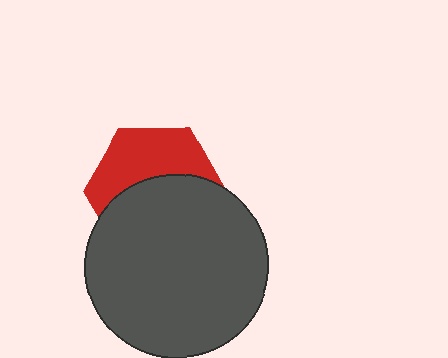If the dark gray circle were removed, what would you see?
You would see the complete red hexagon.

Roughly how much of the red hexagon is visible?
A small part of it is visible (roughly 45%).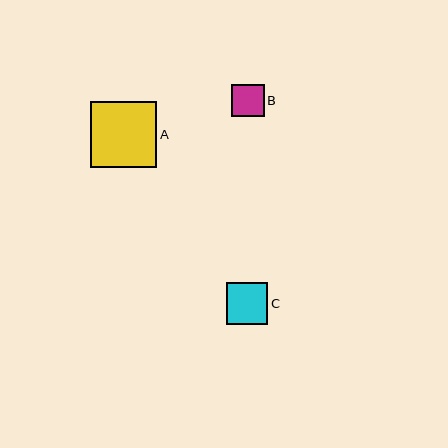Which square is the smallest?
Square B is the smallest with a size of approximately 32 pixels.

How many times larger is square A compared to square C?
Square A is approximately 1.6 times the size of square C.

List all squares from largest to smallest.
From largest to smallest: A, C, B.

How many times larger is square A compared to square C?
Square A is approximately 1.6 times the size of square C.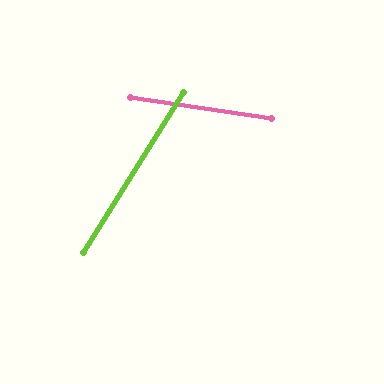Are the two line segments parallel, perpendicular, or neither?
Neither parallel nor perpendicular — they differ by about 66°.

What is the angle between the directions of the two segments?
Approximately 66 degrees.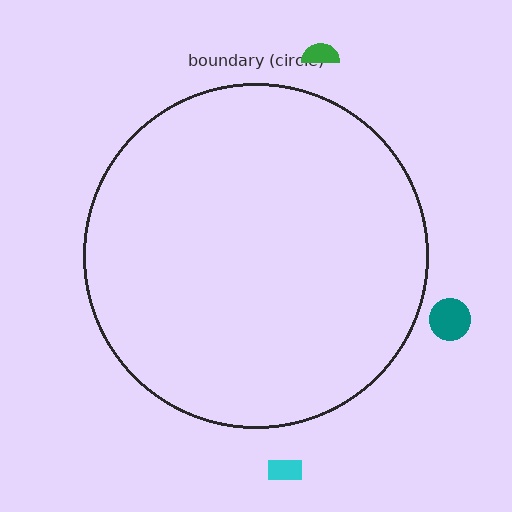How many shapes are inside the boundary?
0 inside, 4 outside.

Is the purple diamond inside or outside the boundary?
Outside.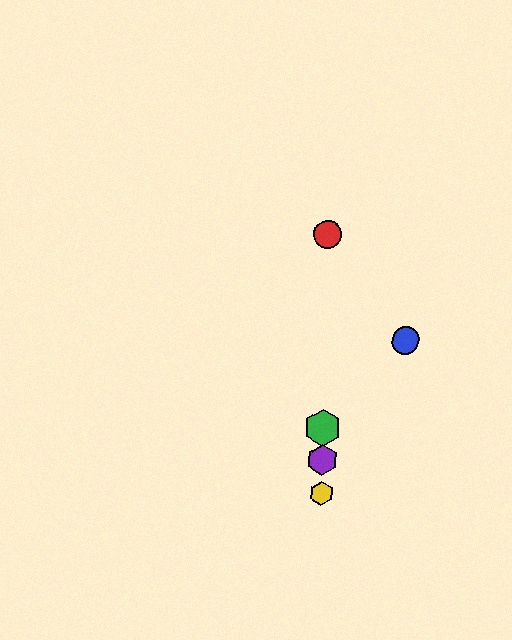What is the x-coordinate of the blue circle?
The blue circle is at x≈406.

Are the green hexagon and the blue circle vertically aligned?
No, the green hexagon is at x≈323 and the blue circle is at x≈406.